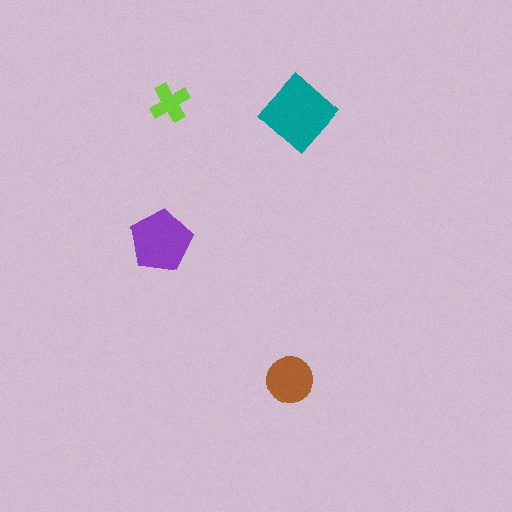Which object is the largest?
The teal diamond.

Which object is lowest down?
The brown circle is bottommost.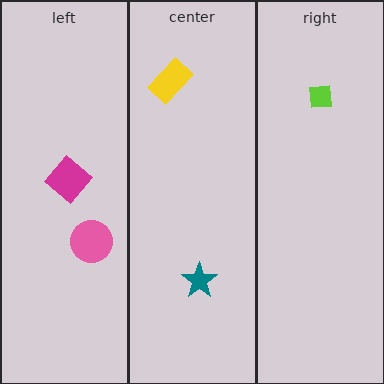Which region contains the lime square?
The right region.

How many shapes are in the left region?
2.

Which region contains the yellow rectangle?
The center region.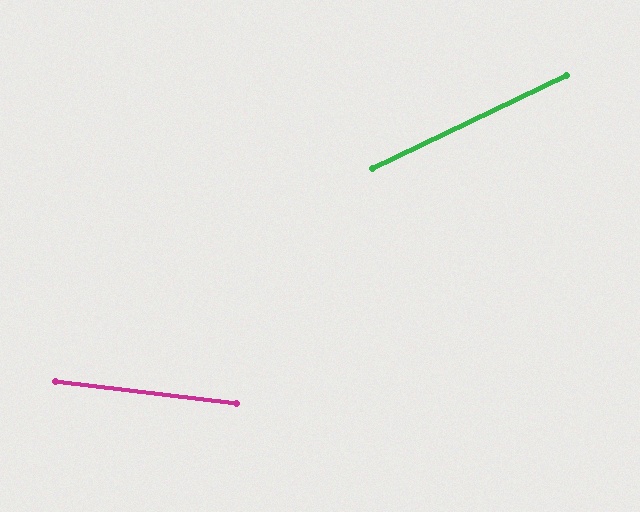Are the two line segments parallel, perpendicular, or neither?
Neither parallel nor perpendicular — they differ by about 32°.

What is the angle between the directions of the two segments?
Approximately 32 degrees.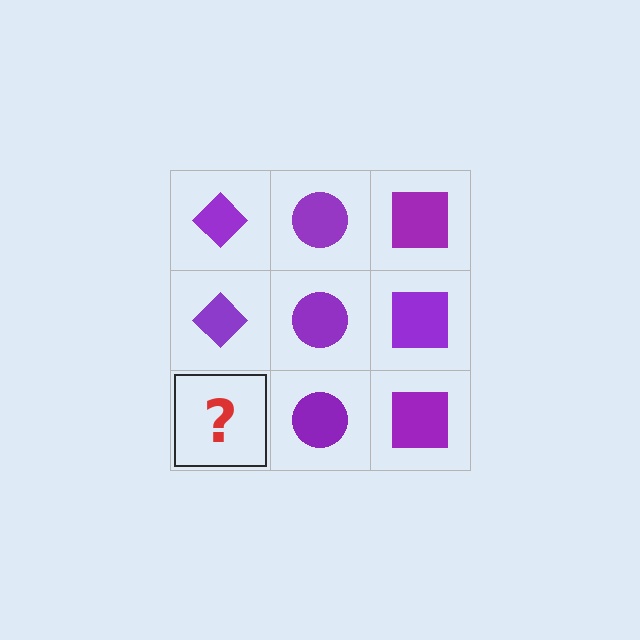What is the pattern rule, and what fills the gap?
The rule is that each column has a consistent shape. The gap should be filled with a purple diamond.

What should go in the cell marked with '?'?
The missing cell should contain a purple diamond.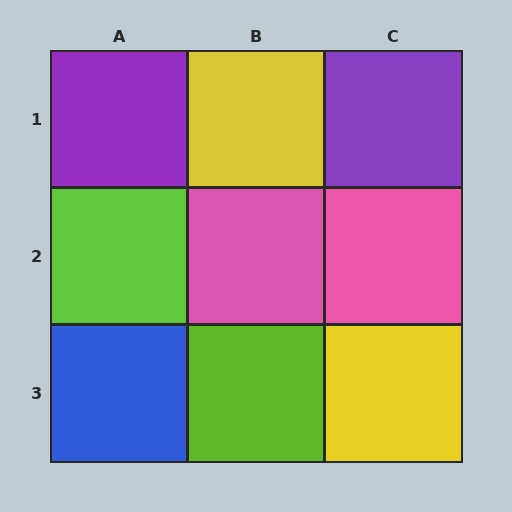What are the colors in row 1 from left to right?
Purple, yellow, purple.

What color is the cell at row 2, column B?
Pink.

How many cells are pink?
2 cells are pink.